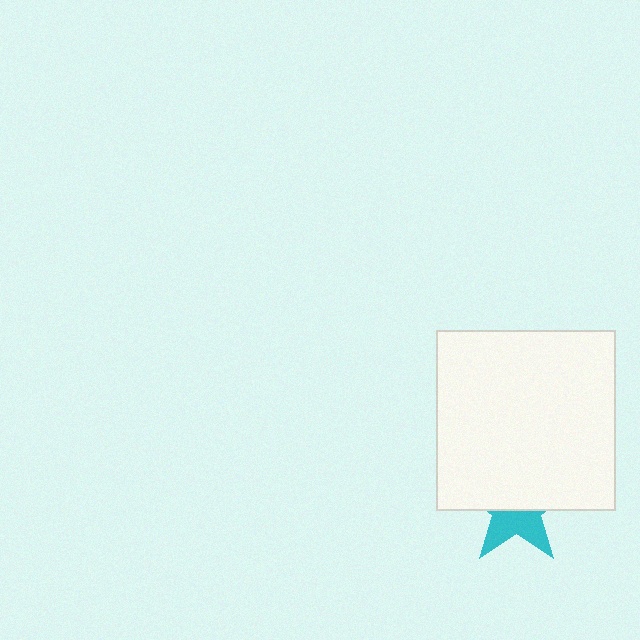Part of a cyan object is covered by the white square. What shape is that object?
It is a star.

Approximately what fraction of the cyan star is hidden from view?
Roughly 59% of the cyan star is hidden behind the white square.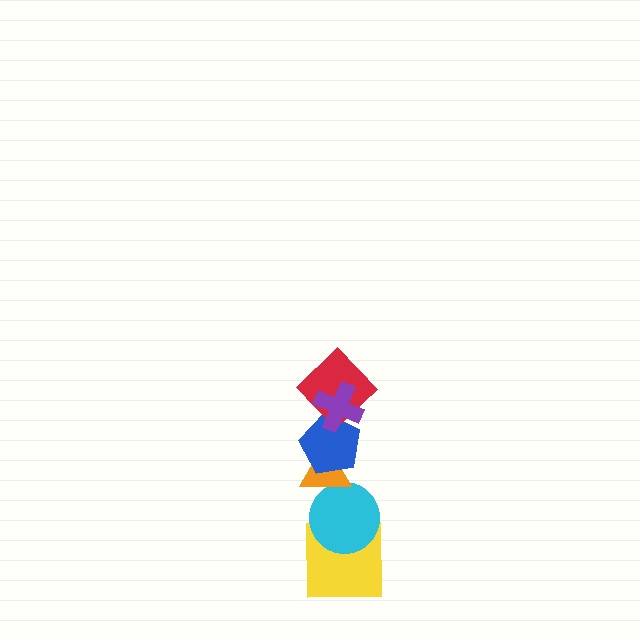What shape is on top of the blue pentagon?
The red diamond is on top of the blue pentagon.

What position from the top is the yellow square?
The yellow square is 6th from the top.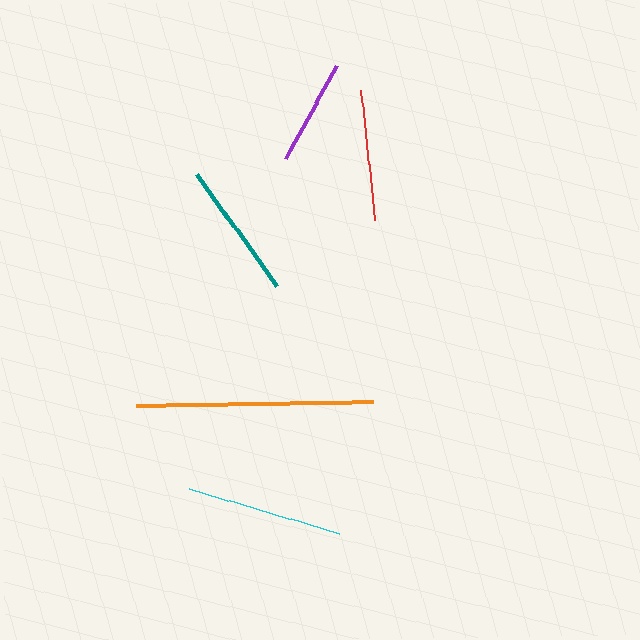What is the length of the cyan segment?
The cyan segment is approximately 158 pixels long.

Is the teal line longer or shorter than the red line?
The teal line is longer than the red line.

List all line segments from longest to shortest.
From longest to shortest: orange, cyan, teal, red, purple.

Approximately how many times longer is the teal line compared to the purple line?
The teal line is approximately 1.3 times the length of the purple line.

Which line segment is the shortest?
The purple line is the shortest at approximately 106 pixels.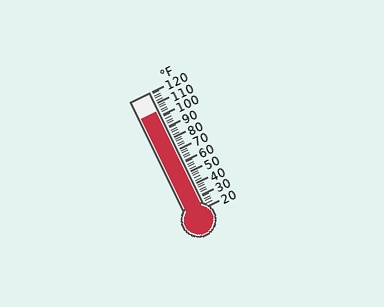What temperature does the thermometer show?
The thermometer shows approximately 104°F.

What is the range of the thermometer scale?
The thermometer scale ranges from 20°F to 120°F.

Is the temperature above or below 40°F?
The temperature is above 40°F.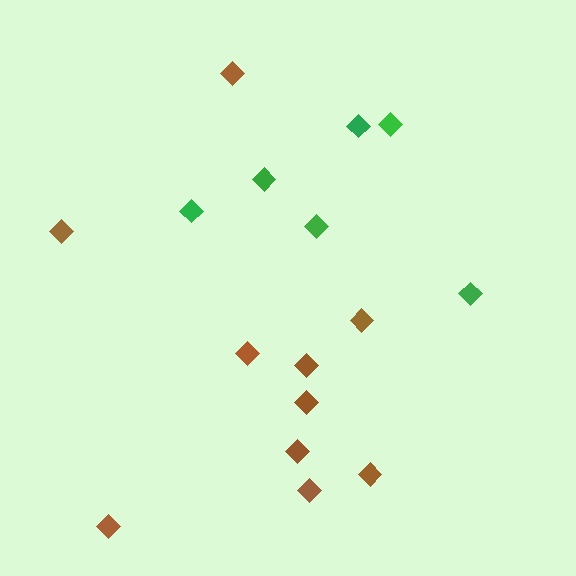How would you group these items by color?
There are 2 groups: one group of brown diamonds (10) and one group of green diamonds (6).